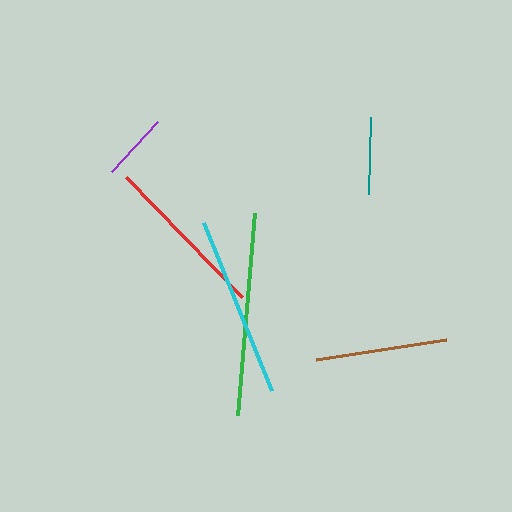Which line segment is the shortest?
The purple line is the shortest at approximately 68 pixels.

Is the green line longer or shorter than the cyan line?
The green line is longer than the cyan line.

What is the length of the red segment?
The red segment is approximately 167 pixels long.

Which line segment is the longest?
The green line is the longest at approximately 203 pixels.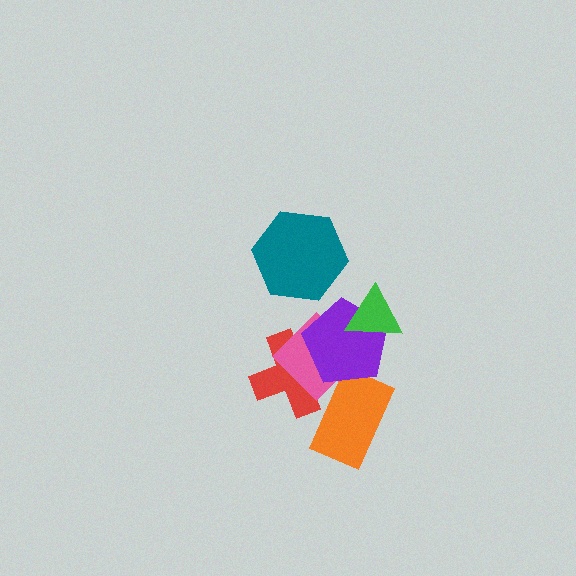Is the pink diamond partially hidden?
Yes, it is partially covered by another shape.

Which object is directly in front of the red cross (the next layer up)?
The pink diamond is directly in front of the red cross.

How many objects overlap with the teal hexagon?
0 objects overlap with the teal hexagon.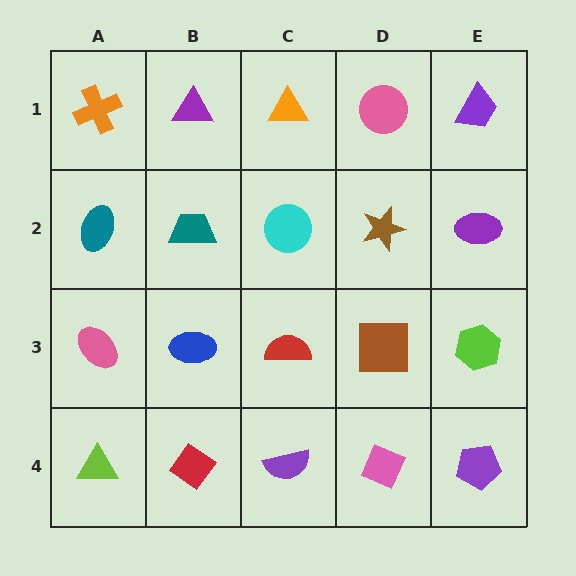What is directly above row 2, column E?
A purple trapezoid.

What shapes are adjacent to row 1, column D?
A brown star (row 2, column D), an orange triangle (row 1, column C), a purple trapezoid (row 1, column E).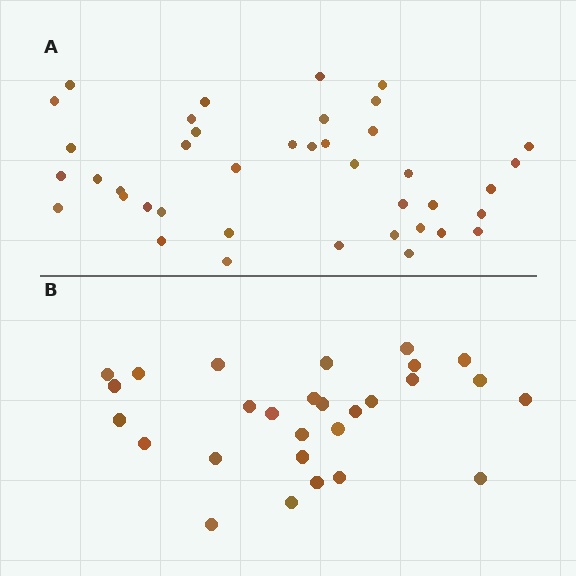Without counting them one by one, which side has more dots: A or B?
Region A (the top region) has more dots.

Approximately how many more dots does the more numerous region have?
Region A has roughly 12 or so more dots than region B.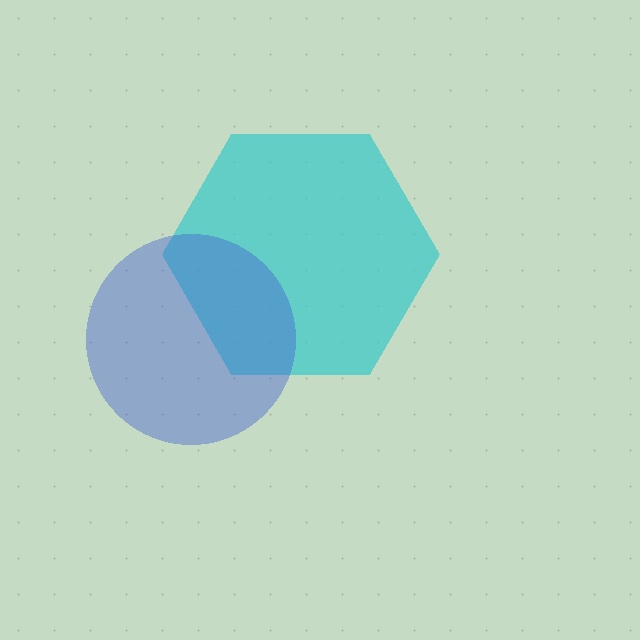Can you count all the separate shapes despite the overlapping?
Yes, there are 2 separate shapes.